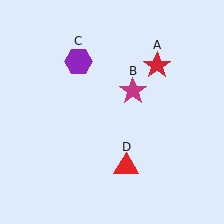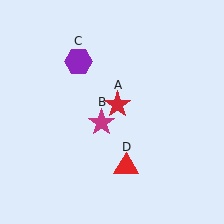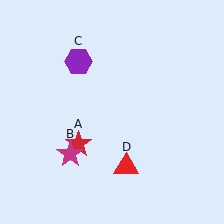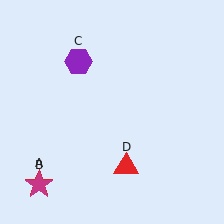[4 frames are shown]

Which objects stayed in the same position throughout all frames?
Purple hexagon (object C) and red triangle (object D) remained stationary.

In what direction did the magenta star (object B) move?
The magenta star (object B) moved down and to the left.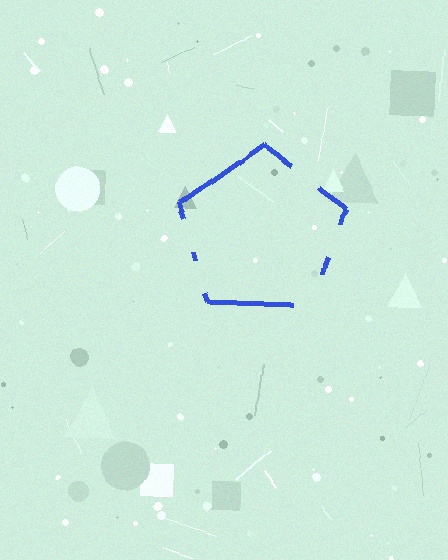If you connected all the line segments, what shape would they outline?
They would outline a pentagon.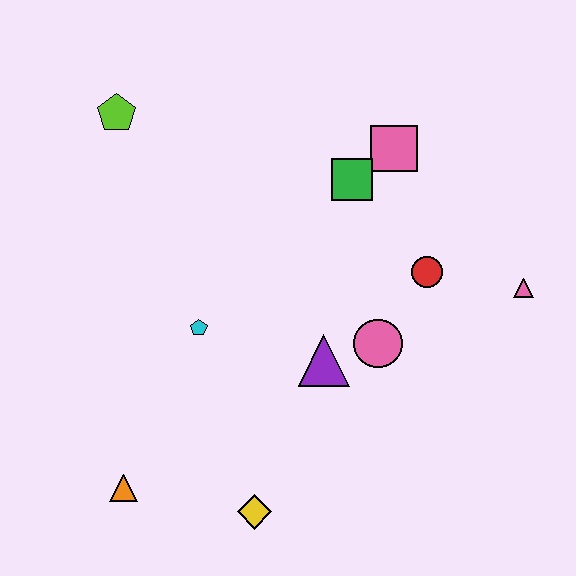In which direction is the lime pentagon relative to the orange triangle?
The lime pentagon is above the orange triangle.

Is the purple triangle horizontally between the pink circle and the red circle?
No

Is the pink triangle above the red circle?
No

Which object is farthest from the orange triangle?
The pink triangle is farthest from the orange triangle.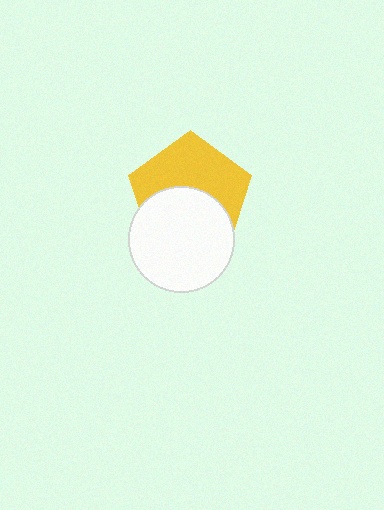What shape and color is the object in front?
The object in front is a white circle.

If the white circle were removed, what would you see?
You would see the complete yellow pentagon.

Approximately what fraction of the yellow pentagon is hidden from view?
Roughly 47% of the yellow pentagon is hidden behind the white circle.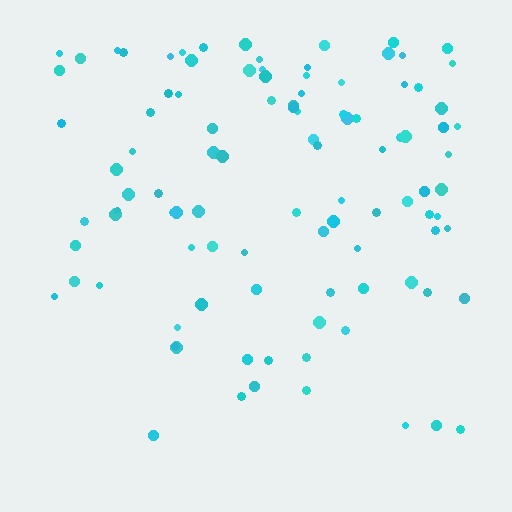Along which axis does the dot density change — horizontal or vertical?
Vertical.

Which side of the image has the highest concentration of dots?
The top.